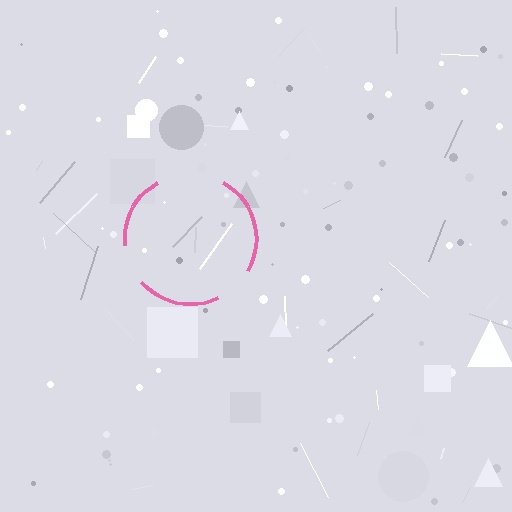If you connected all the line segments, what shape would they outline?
They would outline a circle.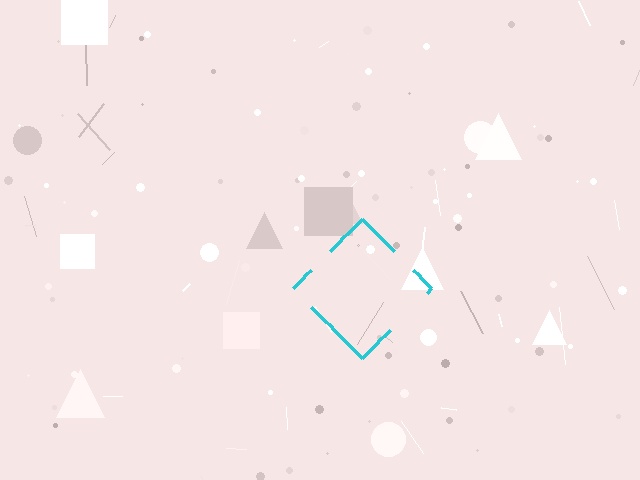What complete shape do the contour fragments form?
The contour fragments form a diamond.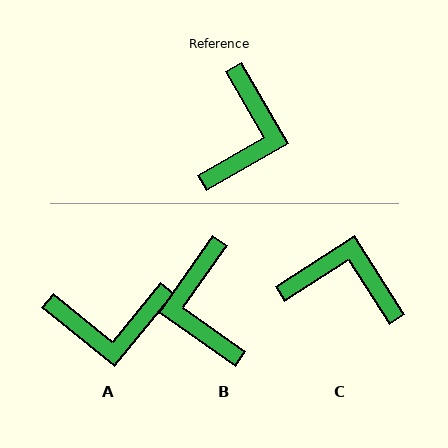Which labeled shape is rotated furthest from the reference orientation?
B, about 155 degrees away.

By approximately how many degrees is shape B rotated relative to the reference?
Approximately 155 degrees clockwise.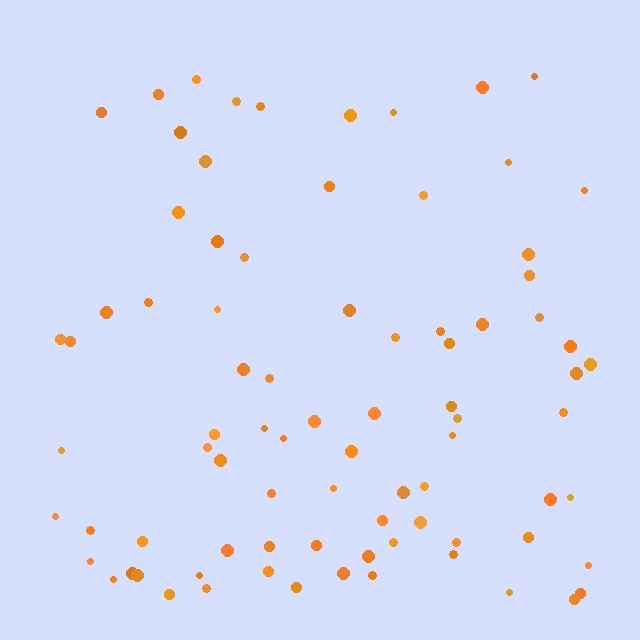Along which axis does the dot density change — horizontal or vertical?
Vertical.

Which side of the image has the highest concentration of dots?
The bottom.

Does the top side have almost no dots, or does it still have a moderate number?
Still a moderate number, just noticeably fewer than the bottom.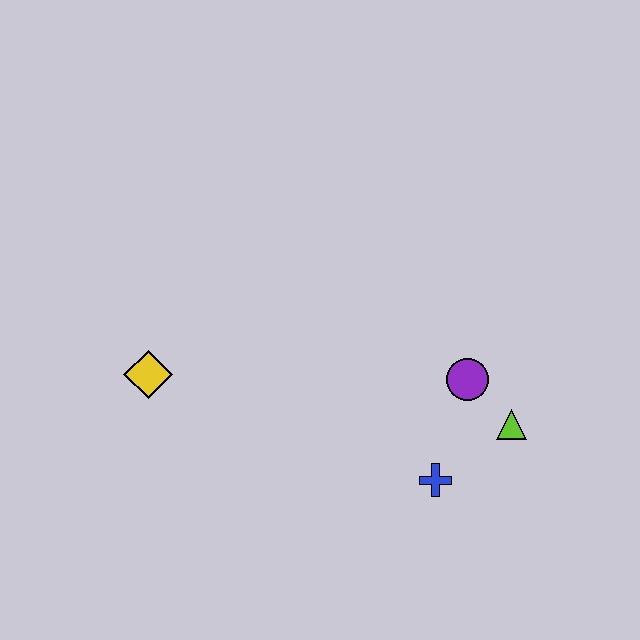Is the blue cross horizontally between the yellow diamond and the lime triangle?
Yes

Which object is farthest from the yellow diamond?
The lime triangle is farthest from the yellow diamond.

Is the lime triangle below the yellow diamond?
Yes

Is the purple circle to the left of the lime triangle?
Yes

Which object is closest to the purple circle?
The lime triangle is closest to the purple circle.